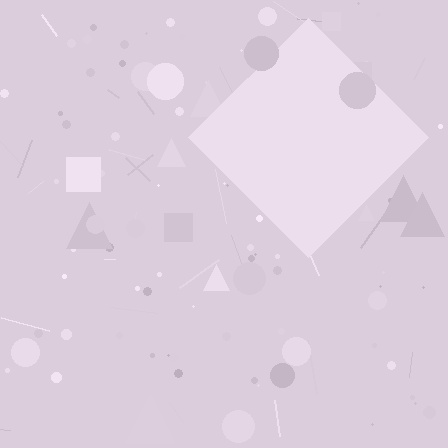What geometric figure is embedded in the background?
A diamond is embedded in the background.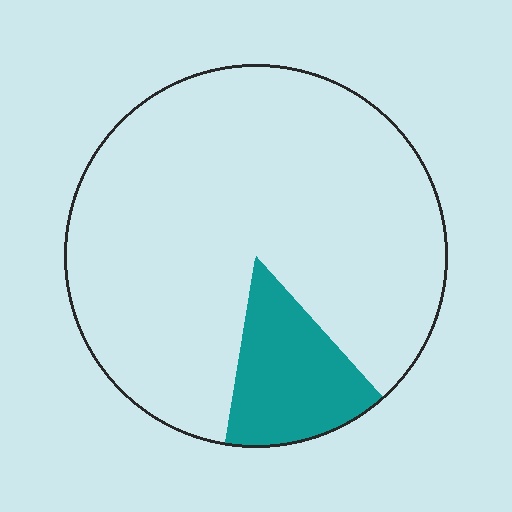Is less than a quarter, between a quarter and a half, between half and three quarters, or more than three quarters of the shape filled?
Less than a quarter.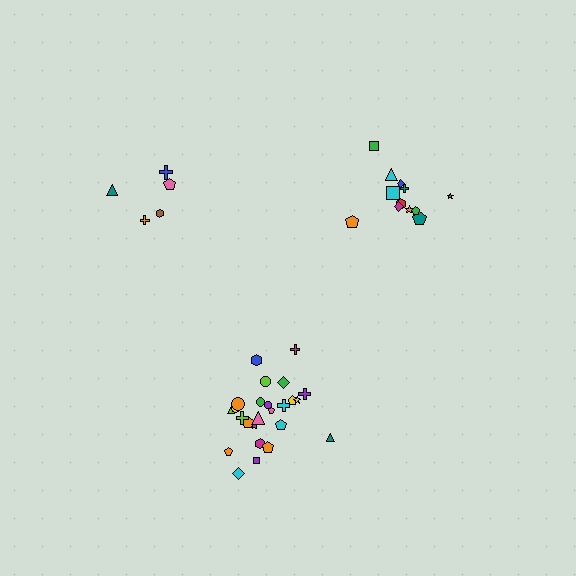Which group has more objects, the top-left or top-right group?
The top-right group.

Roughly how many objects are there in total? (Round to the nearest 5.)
Roughly 40 objects in total.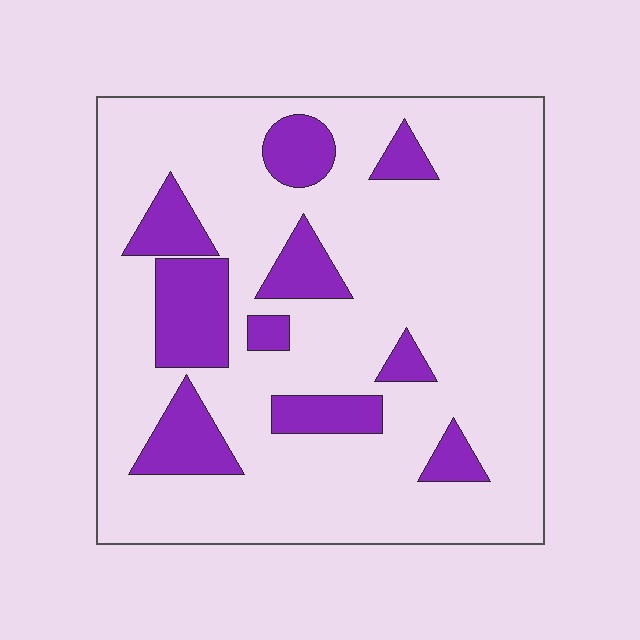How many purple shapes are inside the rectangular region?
10.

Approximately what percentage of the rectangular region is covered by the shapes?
Approximately 20%.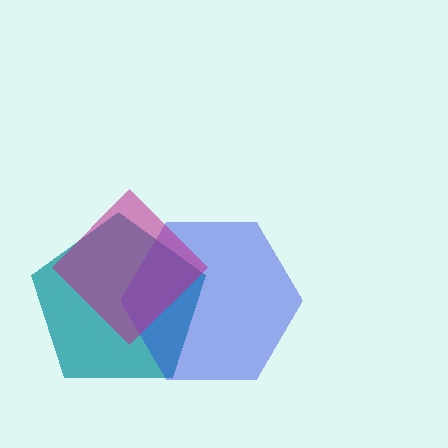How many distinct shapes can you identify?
There are 3 distinct shapes: a teal pentagon, a blue hexagon, a magenta diamond.